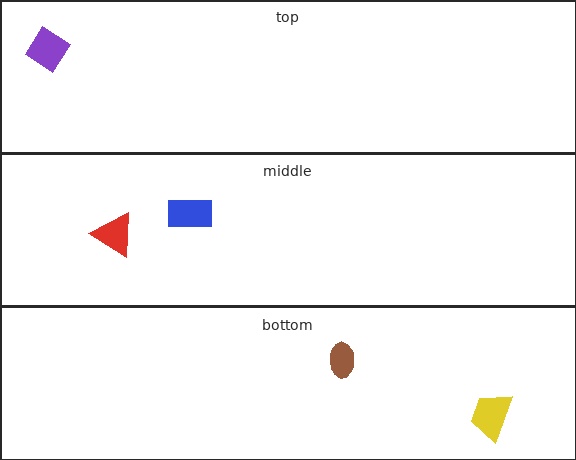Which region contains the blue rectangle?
The middle region.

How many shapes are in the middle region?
2.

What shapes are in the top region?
The purple diamond.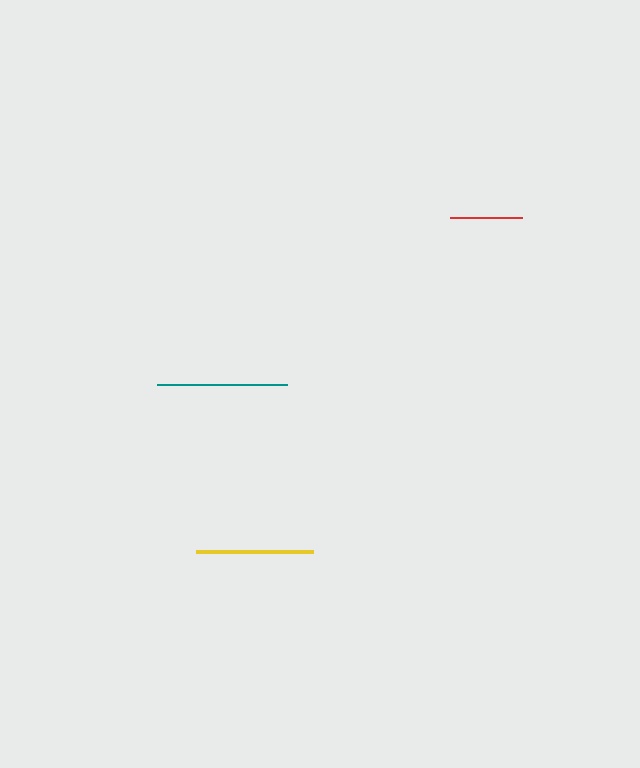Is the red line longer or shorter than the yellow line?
The yellow line is longer than the red line.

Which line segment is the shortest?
The red line is the shortest at approximately 72 pixels.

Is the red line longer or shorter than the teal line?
The teal line is longer than the red line.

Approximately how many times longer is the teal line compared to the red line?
The teal line is approximately 1.8 times the length of the red line.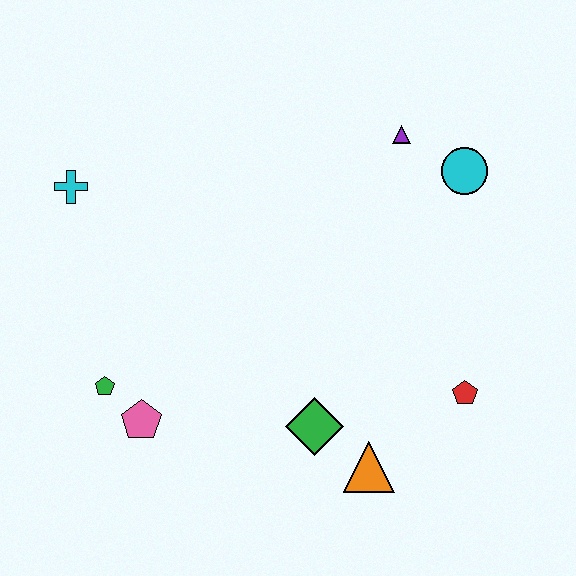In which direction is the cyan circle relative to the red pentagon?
The cyan circle is above the red pentagon.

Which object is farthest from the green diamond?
The cyan cross is farthest from the green diamond.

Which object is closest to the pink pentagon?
The green pentagon is closest to the pink pentagon.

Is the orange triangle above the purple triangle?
No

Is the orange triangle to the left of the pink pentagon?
No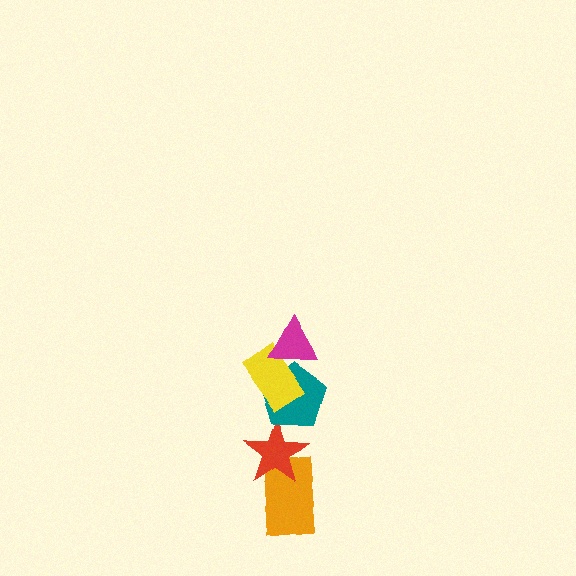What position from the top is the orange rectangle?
The orange rectangle is 5th from the top.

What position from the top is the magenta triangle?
The magenta triangle is 1st from the top.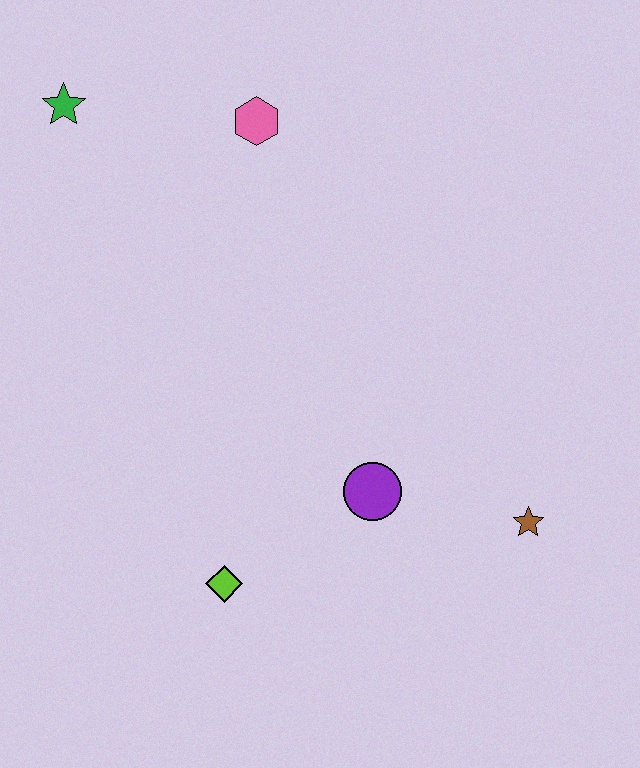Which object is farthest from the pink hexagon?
The brown star is farthest from the pink hexagon.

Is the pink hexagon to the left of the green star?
No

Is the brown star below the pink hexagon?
Yes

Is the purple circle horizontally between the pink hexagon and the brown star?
Yes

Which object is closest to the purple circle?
The brown star is closest to the purple circle.